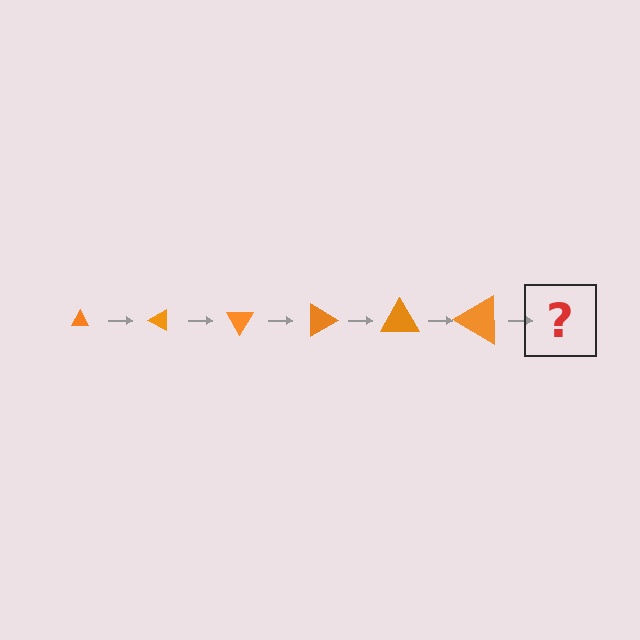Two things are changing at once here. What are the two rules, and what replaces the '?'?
The two rules are that the triangle grows larger each step and it rotates 30 degrees each step. The '?' should be a triangle, larger than the previous one and rotated 180 degrees from the start.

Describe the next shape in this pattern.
It should be a triangle, larger than the previous one and rotated 180 degrees from the start.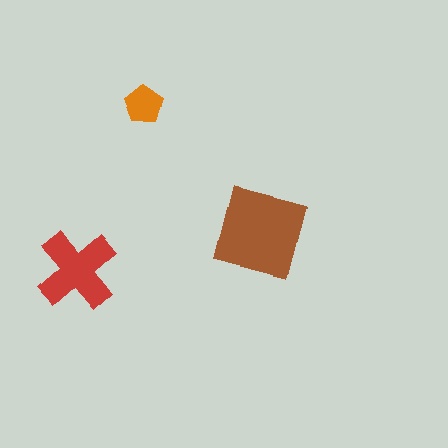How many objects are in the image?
There are 3 objects in the image.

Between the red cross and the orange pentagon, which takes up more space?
The red cross.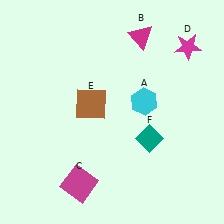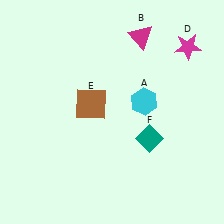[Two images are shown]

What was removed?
The magenta square (C) was removed in Image 2.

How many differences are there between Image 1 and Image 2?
There is 1 difference between the two images.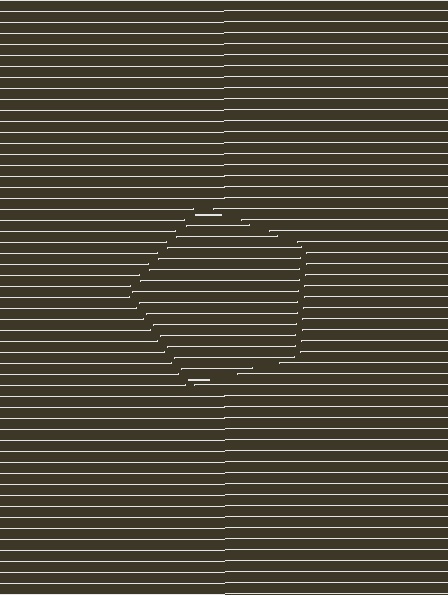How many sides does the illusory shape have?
5 sides — the line-ends trace a pentagon.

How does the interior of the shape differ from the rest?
The interior of the shape contains the same grating, shifted by half a period — the contour is defined by the phase discontinuity where line-ends from the inner and outer gratings abut.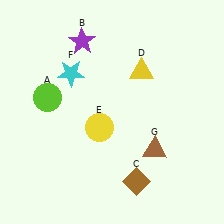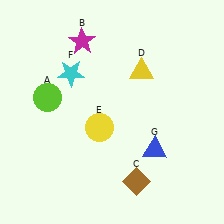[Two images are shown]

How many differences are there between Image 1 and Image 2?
There are 2 differences between the two images.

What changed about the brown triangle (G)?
In Image 1, G is brown. In Image 2, it changed to blue.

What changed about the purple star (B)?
In Image 1, B is purple. In Image 2, it changed to magenta.